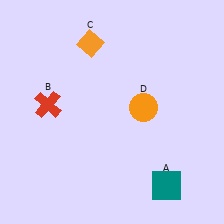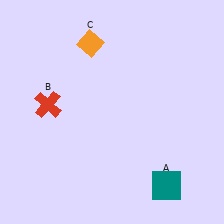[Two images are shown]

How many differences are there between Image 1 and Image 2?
There is 1 difference between the two images.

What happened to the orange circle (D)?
The orange circle (D) was removed in Image 2. It was in the top-right area of Image 1.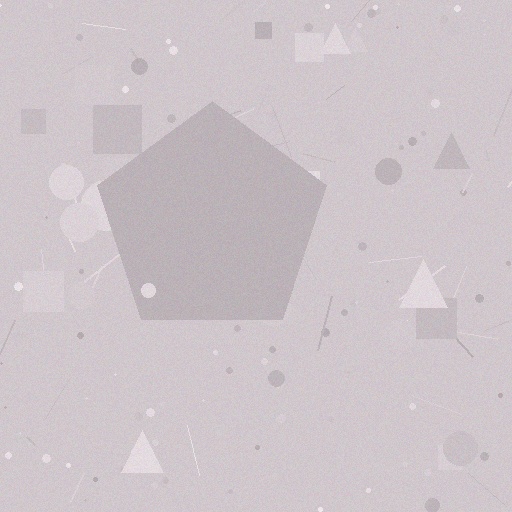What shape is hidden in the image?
A pentagon is hidden in the image.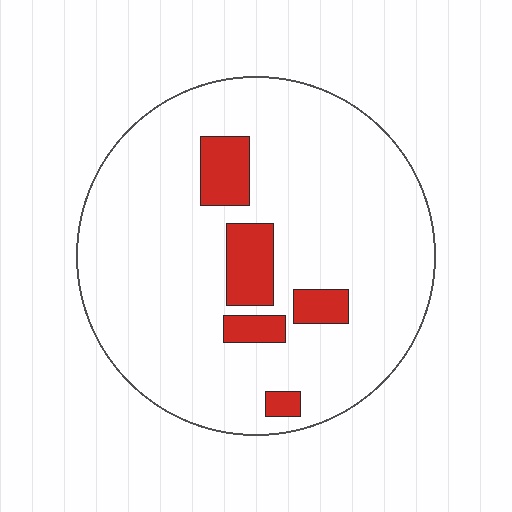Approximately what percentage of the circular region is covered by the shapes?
Approximately 10%.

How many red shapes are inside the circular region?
5.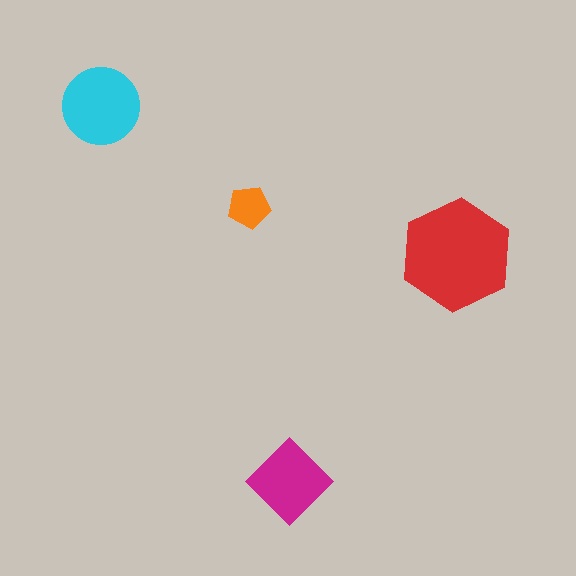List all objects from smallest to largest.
The orange pentagon, the magenta diamond, the cyan circle, the red hexagon.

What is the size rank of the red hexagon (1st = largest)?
1st.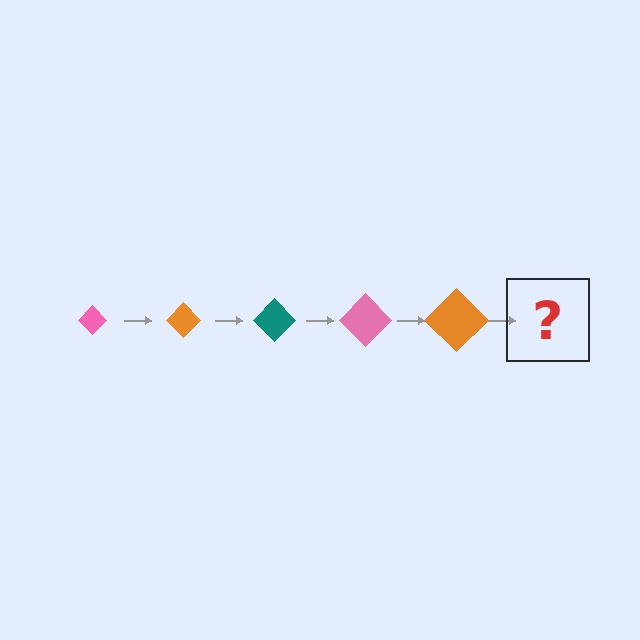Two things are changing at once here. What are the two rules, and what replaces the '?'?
The two rules are that the diamond grows larger each step and the color cycles through pink, orange, and teal. The '?' should be a teal diamond, larger than the previous one.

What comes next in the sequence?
The next element should be a teal diamond, larger than the previous one.